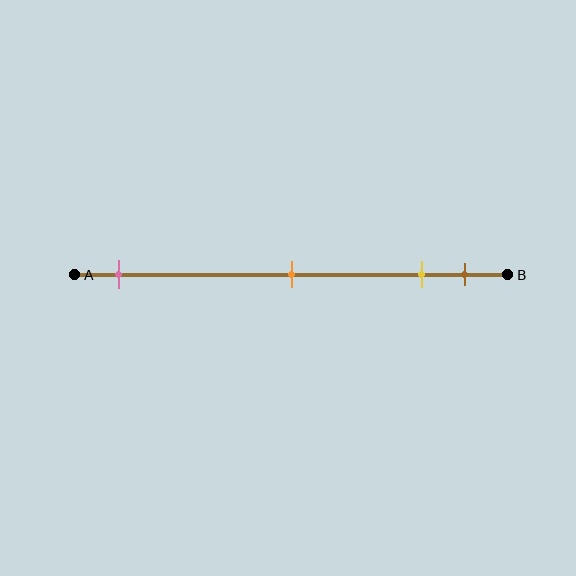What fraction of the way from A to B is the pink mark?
The pink mark is approximately 10% (0.1) of the way from A to B.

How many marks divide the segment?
There are 4 marks dividing the segment.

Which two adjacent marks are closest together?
The yellow and brown marks are the closest adjacent pair.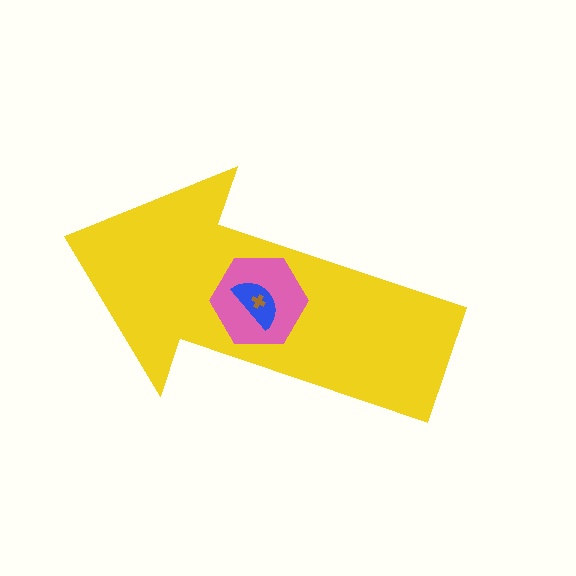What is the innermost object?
The brown cross.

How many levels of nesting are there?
4.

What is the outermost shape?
The yellow arrow.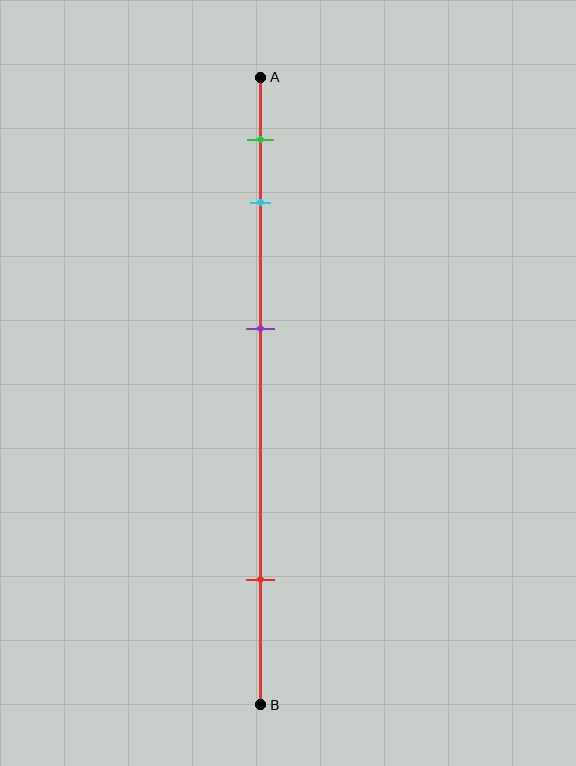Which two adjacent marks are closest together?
The green and cyan marks are the closest adjacent pair.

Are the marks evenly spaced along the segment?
No, the marks are not evenly spaced.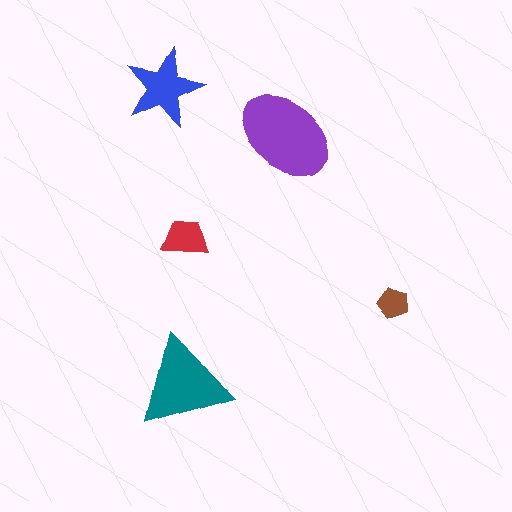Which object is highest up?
The blue star is topmost.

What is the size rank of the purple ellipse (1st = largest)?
1st.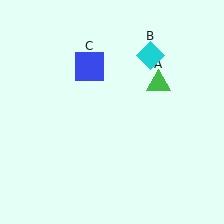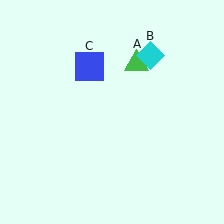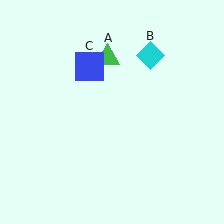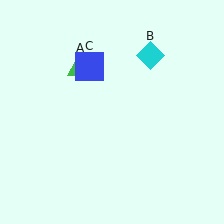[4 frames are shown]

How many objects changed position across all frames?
1 object changed position: green triangle (object A).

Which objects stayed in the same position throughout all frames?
Cyan diamond (object B) and blue square (object C) remained stationary.